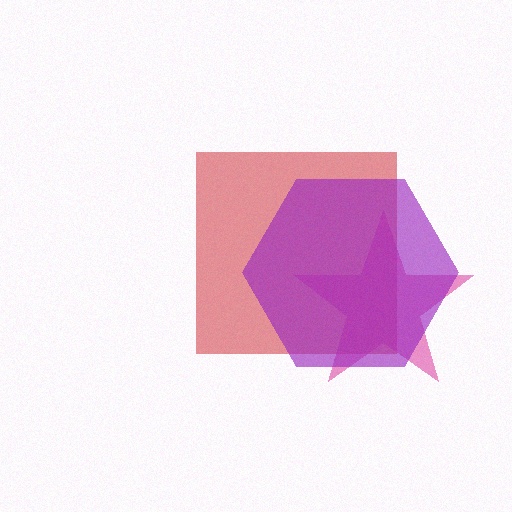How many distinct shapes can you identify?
There are 3 distinct shapes: a red square, a magenta star, a purple hexagon.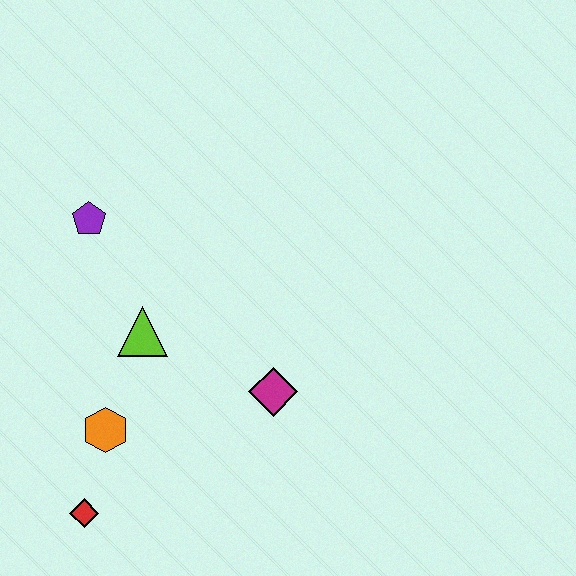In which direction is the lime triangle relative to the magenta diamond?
The lime triangle is to the left of the magenta diamond.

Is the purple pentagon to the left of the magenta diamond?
Yes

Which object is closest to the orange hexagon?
The red diamond is closest to the orange hexagon.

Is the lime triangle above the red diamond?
Yes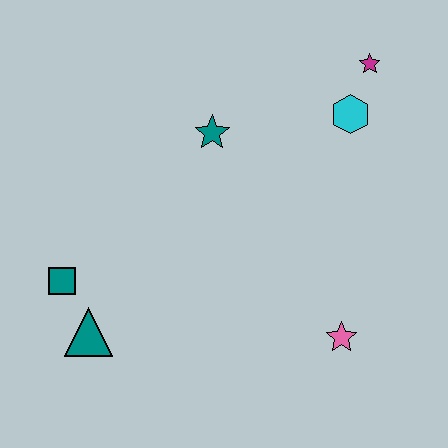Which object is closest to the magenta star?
The cyan hexagon is closest to the magenta star.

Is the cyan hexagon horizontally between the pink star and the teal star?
No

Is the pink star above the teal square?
No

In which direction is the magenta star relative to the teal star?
The magenta star is to the right of the teal star.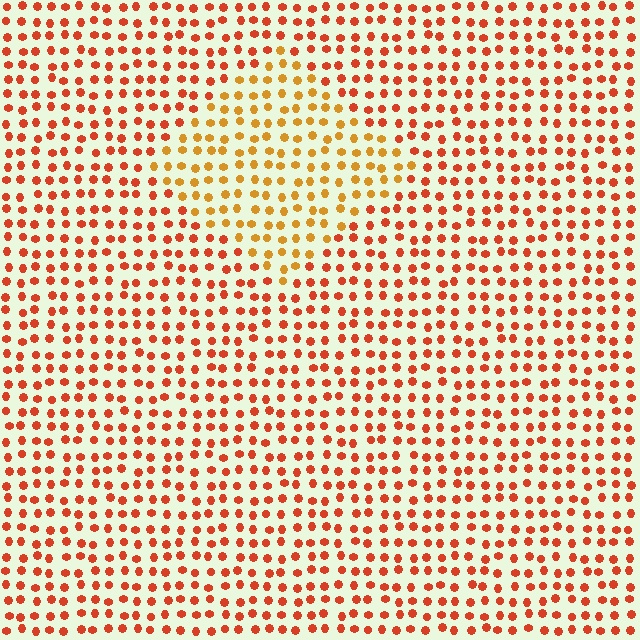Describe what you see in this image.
The image is filled with small red elements in a uniform arrangement. A diamond-shaped region is visible where the elements are tinted to a slightly different hue, forming a subtle color boundary.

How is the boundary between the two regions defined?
The boundary is defined purely by a slight shift in hue (about 28 degrees). Spacing, size, and orientation are identical on both sides.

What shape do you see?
I see a diamond.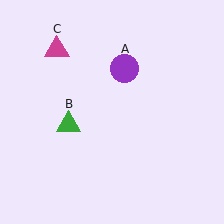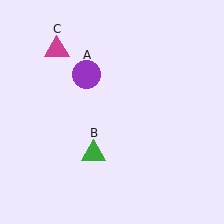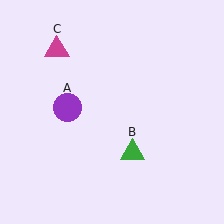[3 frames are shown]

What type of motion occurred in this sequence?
The purple circle (object A), green triangle (object B) rotated counterclockwise around the center of the scene.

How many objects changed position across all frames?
2 objects changed position: purple circle (object A), green triangle (object B).